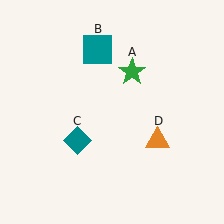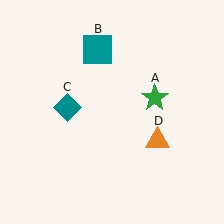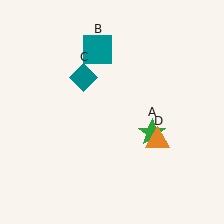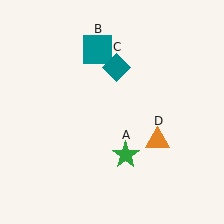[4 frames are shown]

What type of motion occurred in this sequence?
The green star (object A), teal diamond (object C) rotated clockwise around the center of the scene.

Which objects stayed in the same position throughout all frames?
Teal square (object B) and orange triangle (object D) remained stationary.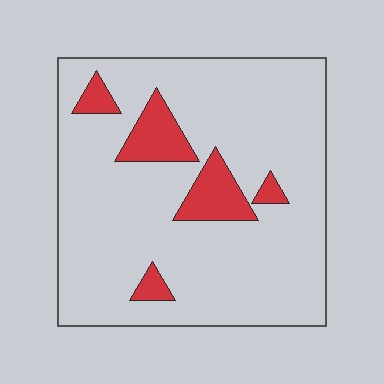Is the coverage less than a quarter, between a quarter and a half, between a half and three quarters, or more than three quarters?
Less than a quarter.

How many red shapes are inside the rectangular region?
5.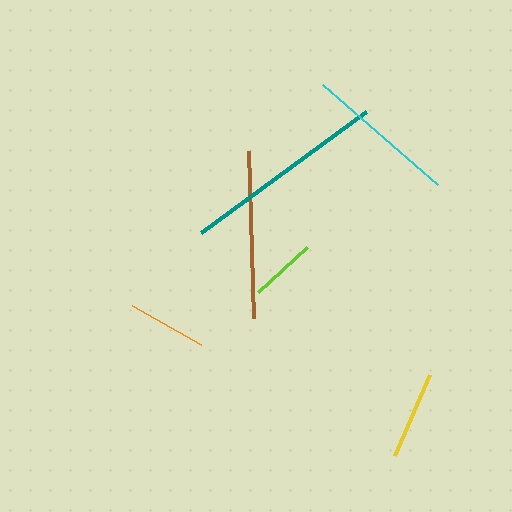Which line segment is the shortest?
The lime line is the shortest at approximately 67 pixels.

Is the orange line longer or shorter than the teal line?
The teal line is longer than the orange line.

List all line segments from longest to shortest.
From longest to shortest: teal, brown, cyan, yellow, orange, lime.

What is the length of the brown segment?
The brown segment is approximately 167 pixels long.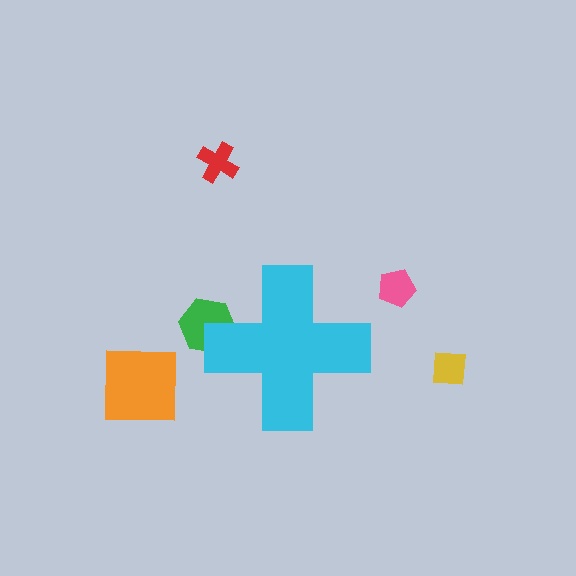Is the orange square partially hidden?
No, the orange square is fully visible.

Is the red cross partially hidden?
No, the red cross is fully visible.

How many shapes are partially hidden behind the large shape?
1 shape is partially hidden.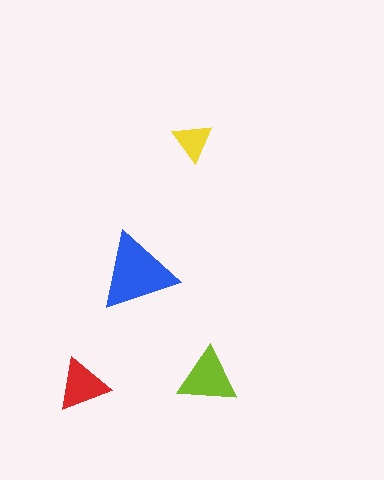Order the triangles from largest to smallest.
the blue one, the lime one, the red one, the yellow one.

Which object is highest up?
The yellow triangle is topmost.